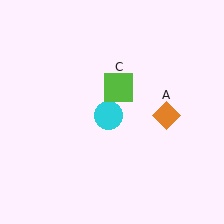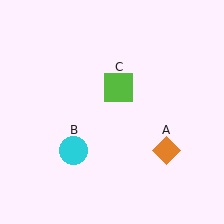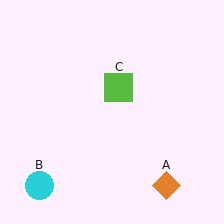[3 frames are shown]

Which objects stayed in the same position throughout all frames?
Lime square (object C) remained stationary.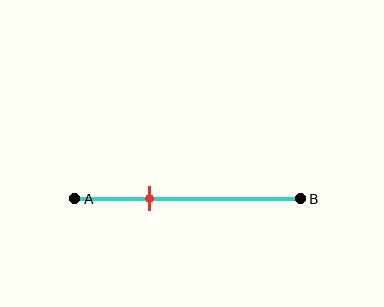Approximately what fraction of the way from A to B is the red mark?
The red mark is approximately 35% of the way from A to B.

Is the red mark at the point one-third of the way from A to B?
Yes, the mark is approximately at the one-third point.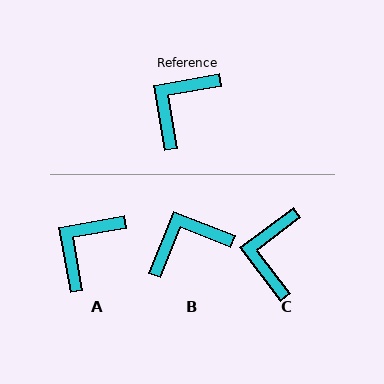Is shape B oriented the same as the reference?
No, it is off by about 31 degrees.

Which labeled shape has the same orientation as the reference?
A.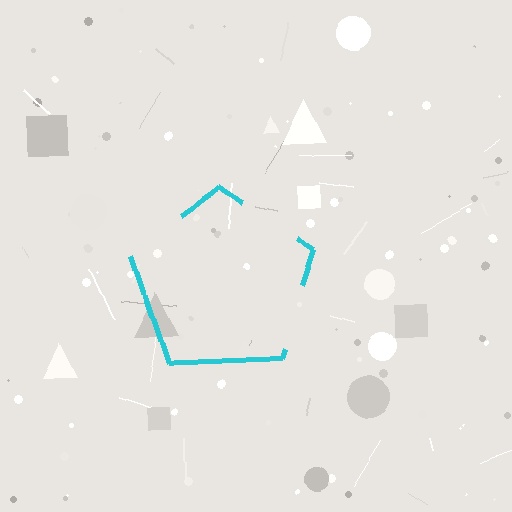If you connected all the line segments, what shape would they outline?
They would outline a pentagon.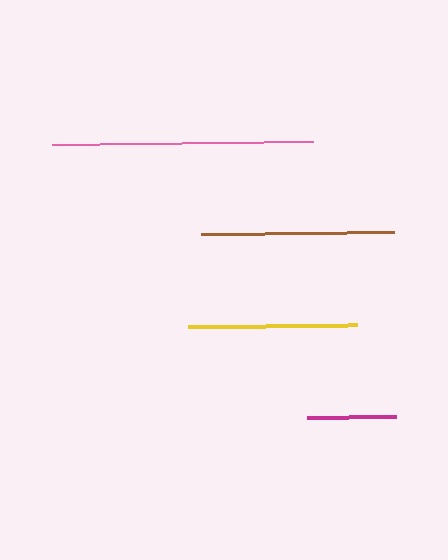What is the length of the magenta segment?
The magenta segment is approximately 88 pixels long.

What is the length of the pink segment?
The pink segment is approximately 261 pixels long.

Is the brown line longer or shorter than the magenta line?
The brown line is longer than the magenta line.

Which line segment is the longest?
The pink line is the longest at approximately 261 pixels.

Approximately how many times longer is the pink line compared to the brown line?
The pink line is approximately 1.4 times the length of the brown line.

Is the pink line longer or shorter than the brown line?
The pink line is longer than the brown line.